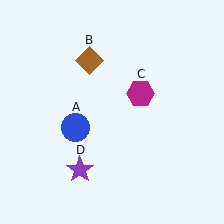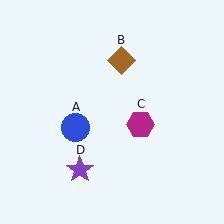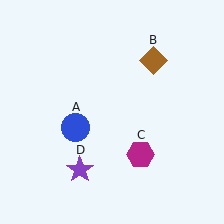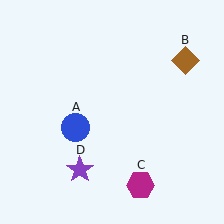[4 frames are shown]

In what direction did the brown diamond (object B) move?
The brown diamond (object B) moved right.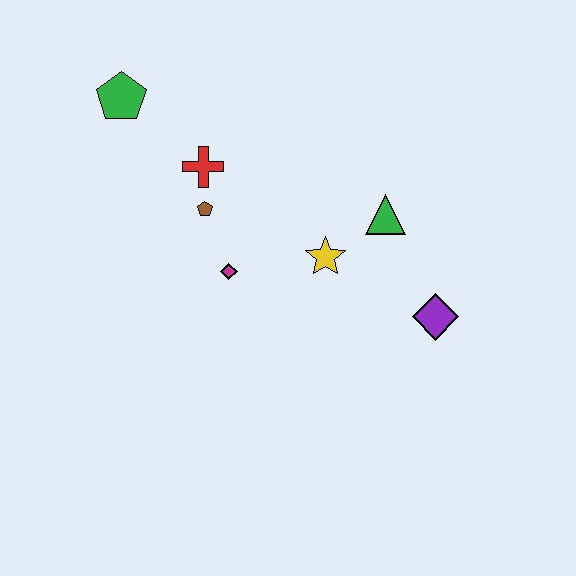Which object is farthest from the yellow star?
The green pentagon is farthest from the yellow star.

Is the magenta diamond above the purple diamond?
Yes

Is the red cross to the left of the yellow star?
Yes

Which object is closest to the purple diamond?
The green triangle is closest to the purple diamond.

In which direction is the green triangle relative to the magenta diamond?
The green triangle is to the right of the magenta diamond.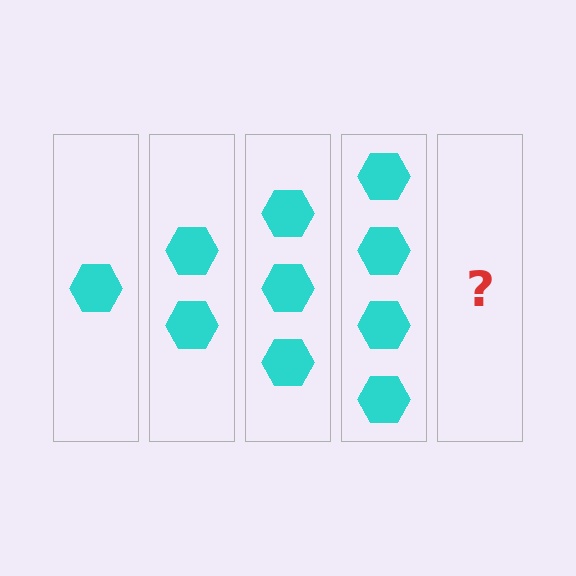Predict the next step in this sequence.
The next step is 5 hexagons.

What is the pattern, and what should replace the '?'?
The pattern is that each step adds one more hexagon. The '?' should be 5 hexagons.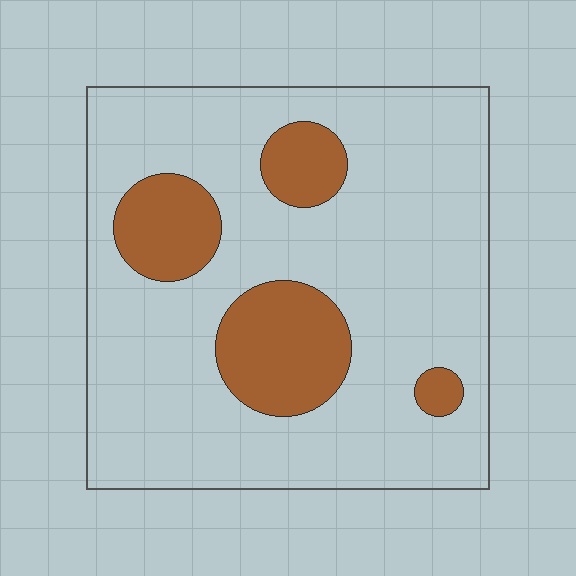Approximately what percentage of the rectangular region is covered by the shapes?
Approximately 20%.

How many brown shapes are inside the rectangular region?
4.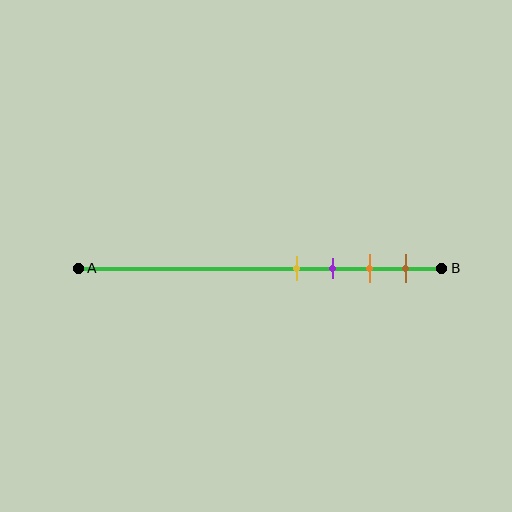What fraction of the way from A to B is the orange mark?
The orange mark is approximately 80% (0.8) of the way from A to B.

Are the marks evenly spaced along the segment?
Yes, the marks are approximately evenly spaced.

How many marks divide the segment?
There are 4 marks dividing the segment.